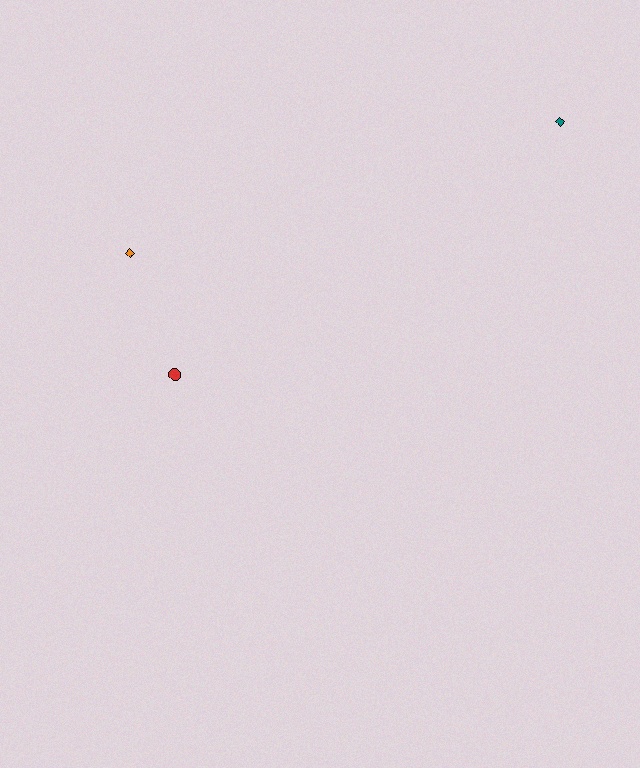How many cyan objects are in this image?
There are no cyan objects.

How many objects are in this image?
There are 3 objects.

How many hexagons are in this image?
There are no hexagons.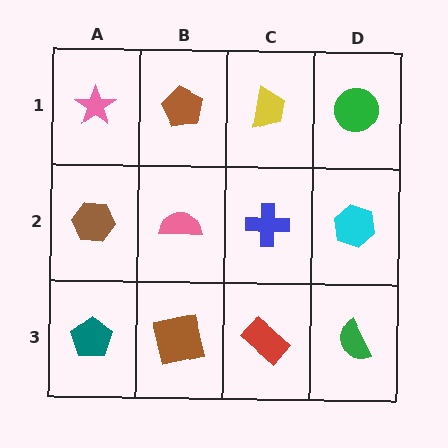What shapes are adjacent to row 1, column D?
A cyan hexagon (row 2, column D), a yellow trapezoid (row 1, column C).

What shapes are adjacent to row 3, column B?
A pink semicircle (row 2, column B), a teal pentagon (row 3, column A), a red rectangle (row 3, column C).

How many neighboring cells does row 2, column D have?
3.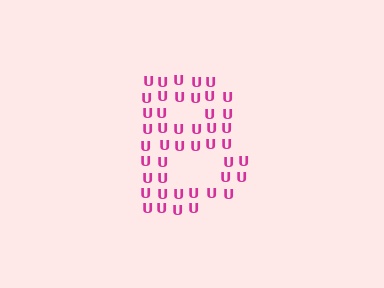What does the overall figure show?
The overall figure shows the letter B.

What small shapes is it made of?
It is made of small letter U's.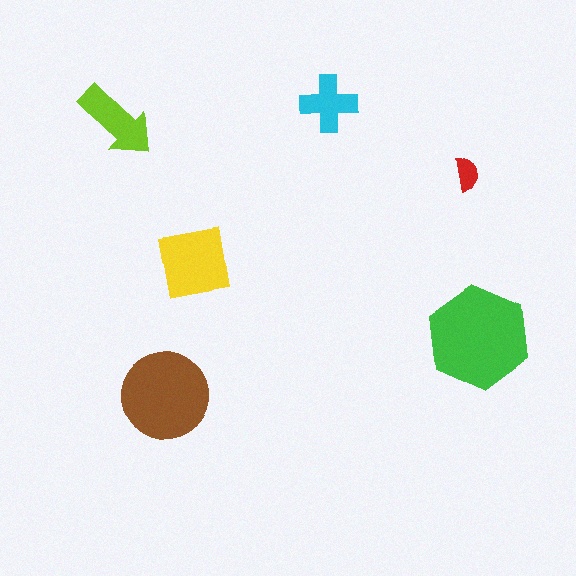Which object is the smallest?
The red semicircle.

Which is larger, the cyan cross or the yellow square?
The yellow square.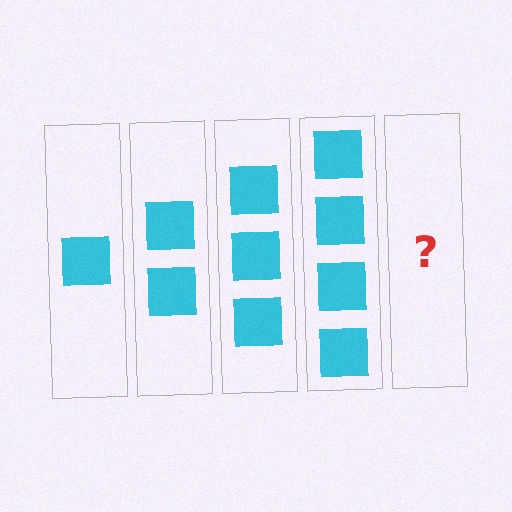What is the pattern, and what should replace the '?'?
The pattern is that each step adds one more square. The '?' should be 5 squares.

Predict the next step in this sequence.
The next step is 5 squares.